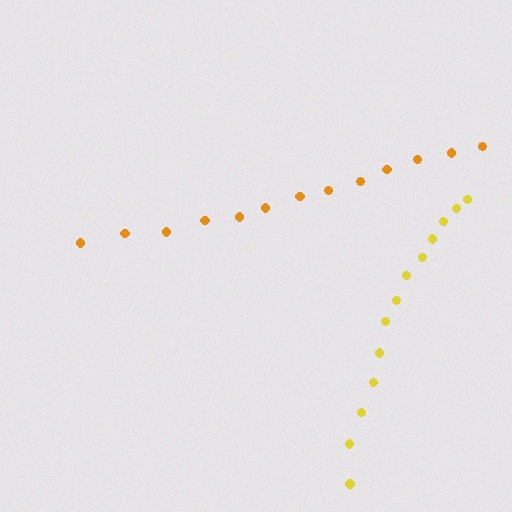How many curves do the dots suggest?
There are 2 distinct paths.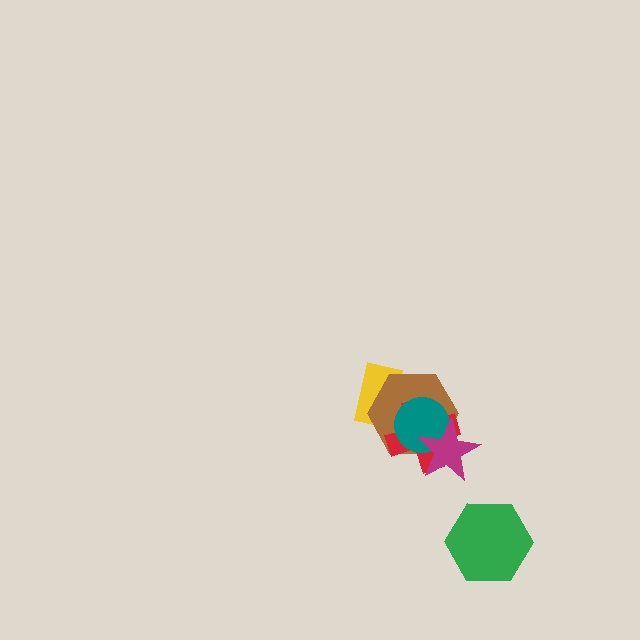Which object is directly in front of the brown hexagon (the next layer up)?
The red cross is directly in front of the brown hexagon.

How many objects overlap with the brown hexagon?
4 objects overlap with the brown hexagon.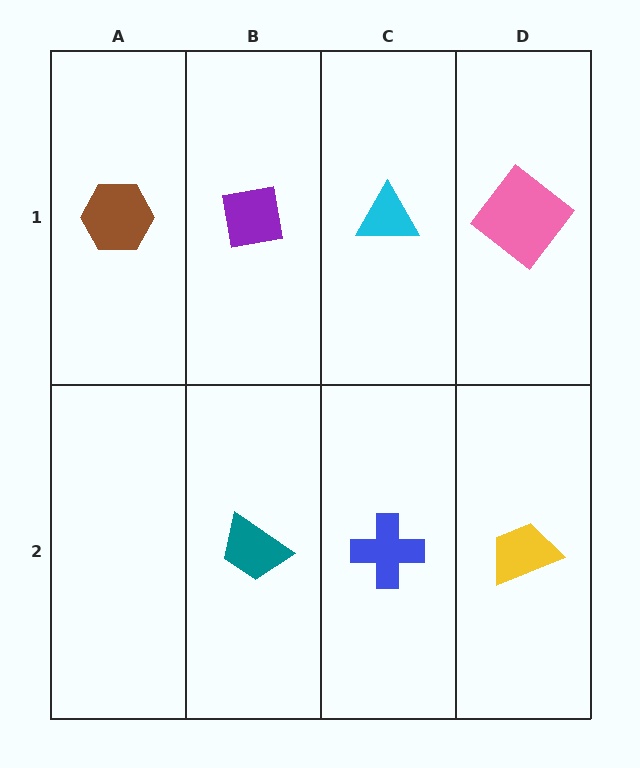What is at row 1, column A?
A brown hexagon.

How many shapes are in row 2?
3 shapes.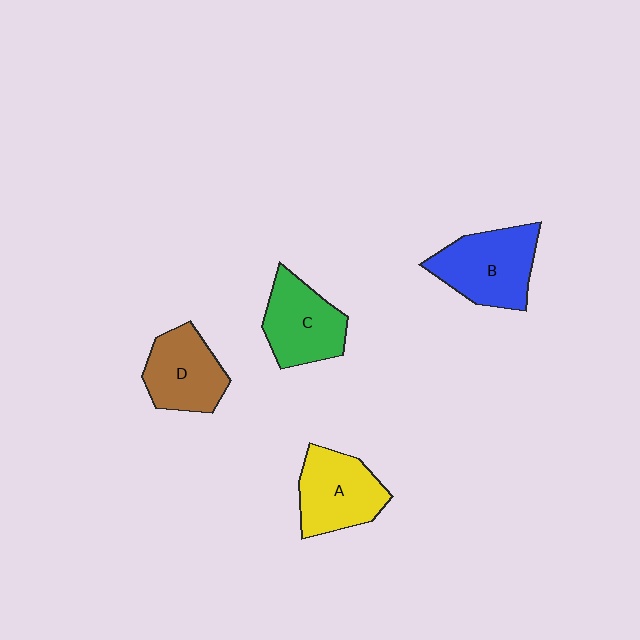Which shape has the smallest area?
Shape D (brown).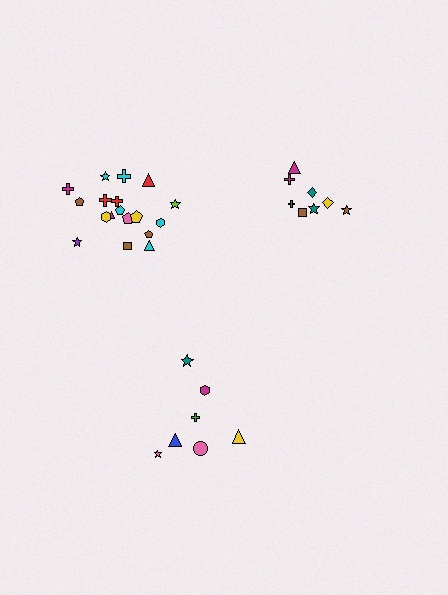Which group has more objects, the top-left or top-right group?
The top-left group.